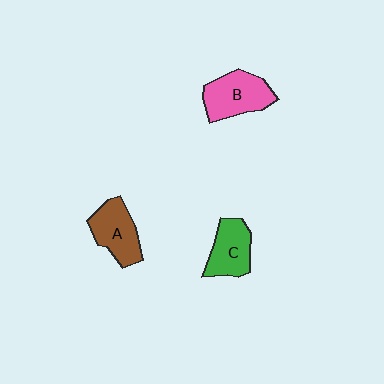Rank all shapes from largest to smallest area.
From largest to smallest: B (pink), A (brown), C (green).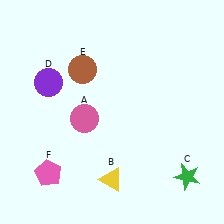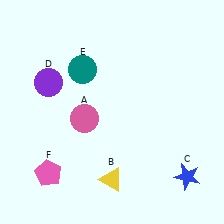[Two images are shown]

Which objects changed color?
C changed from green to blue. E changed from brown to teal.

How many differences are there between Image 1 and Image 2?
There are 2 differences between the two images.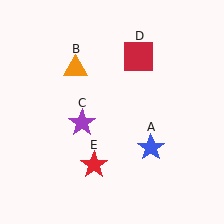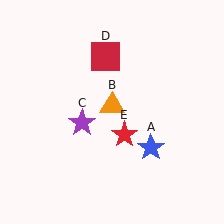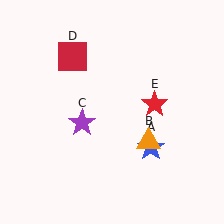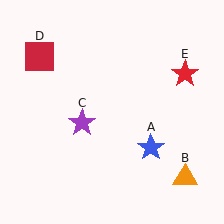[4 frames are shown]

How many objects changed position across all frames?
3 objects changed position: orange triangle (object B), red square (object D), red star (object E).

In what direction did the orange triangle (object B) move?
The orange triangle (object B) moved down and to the right.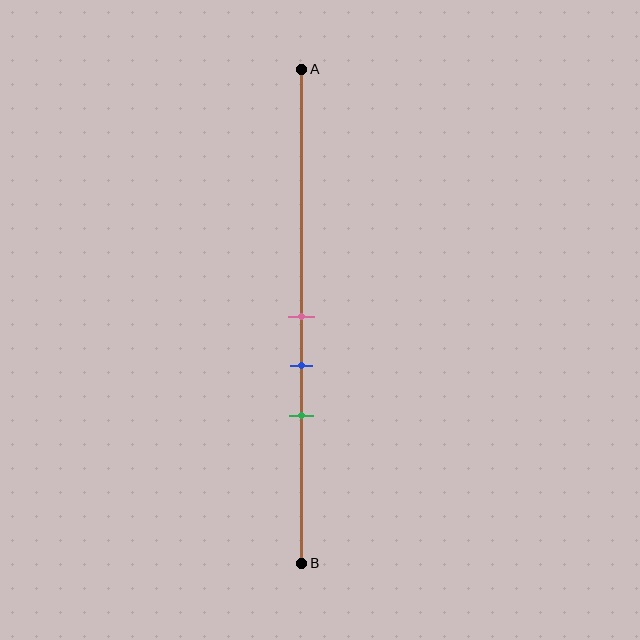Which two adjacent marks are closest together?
The pink and blue marks are the closest adjacent pair.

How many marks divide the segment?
There are 3 marks dividing the segment.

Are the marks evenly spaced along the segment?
Yes, the marks are approximately evenly spaced.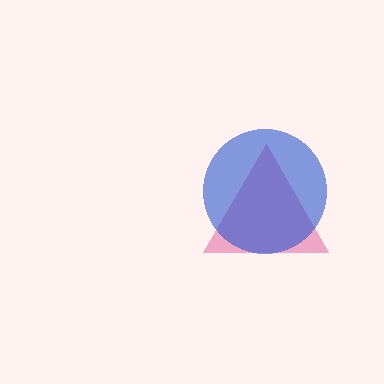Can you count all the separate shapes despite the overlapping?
Yes, there are 2 separate shapes.